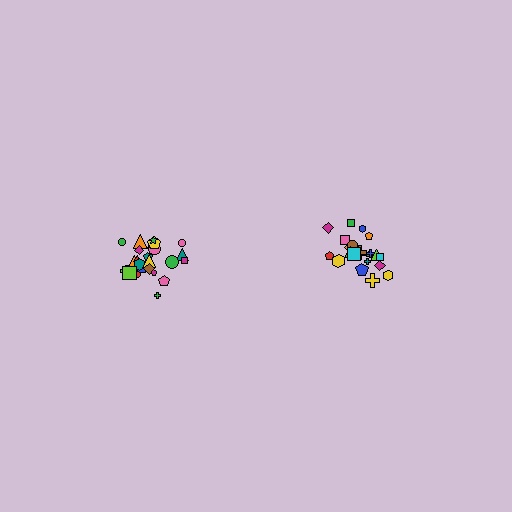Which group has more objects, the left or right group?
The left group.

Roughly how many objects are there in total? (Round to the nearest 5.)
Roughly 45 objects in total.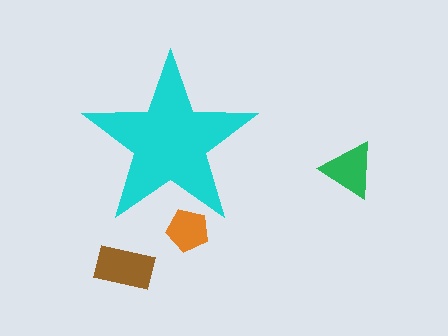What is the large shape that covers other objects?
A cyan star.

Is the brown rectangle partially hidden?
No, the brown rectangle is fully visible.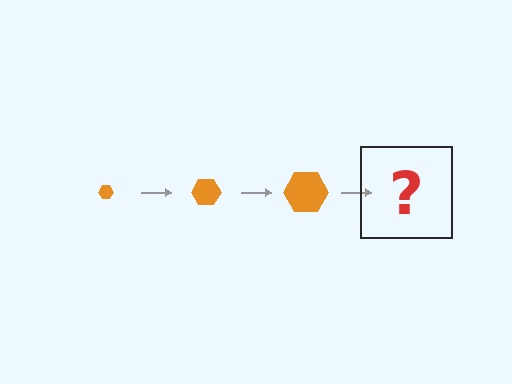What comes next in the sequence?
The next element should be an orange hexagon, larger than the previous one.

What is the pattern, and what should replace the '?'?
The pattern is that the hexagon gets progressively larger each step. The '?' should be an orange hexagon, larger than the previous one.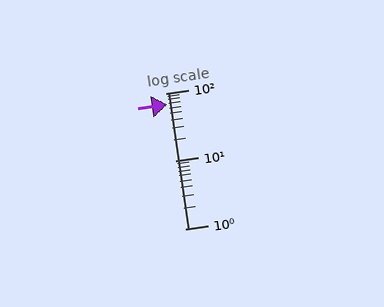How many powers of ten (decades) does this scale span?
The scale spans 2 decades, from 1 to 100.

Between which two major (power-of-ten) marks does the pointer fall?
The pointer is between 10 and 100.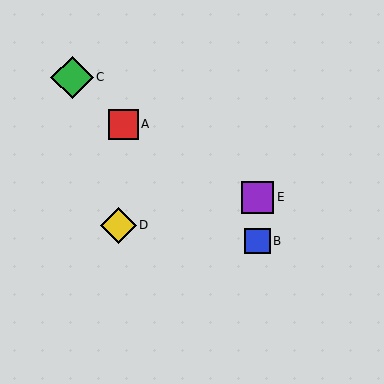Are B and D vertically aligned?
No, B is at x≈257 and D is at x≈118.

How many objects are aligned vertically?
2 objects (B, E) are aligned vertically.